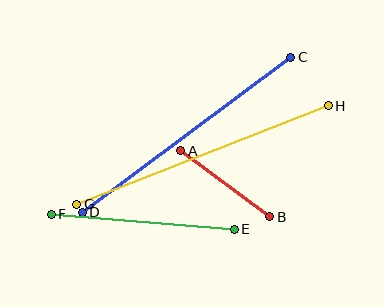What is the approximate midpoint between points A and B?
The midpoint is at approximately (225, 184) pixels.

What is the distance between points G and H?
The distance is approximately 270 pixels.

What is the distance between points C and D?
The distance is approximately 259 pixels.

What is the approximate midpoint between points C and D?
The midpoint is at approximately (186, 135) pixels.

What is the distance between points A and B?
The distance is approximately 111 pixels.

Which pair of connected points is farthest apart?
Points G and H are farthest apart.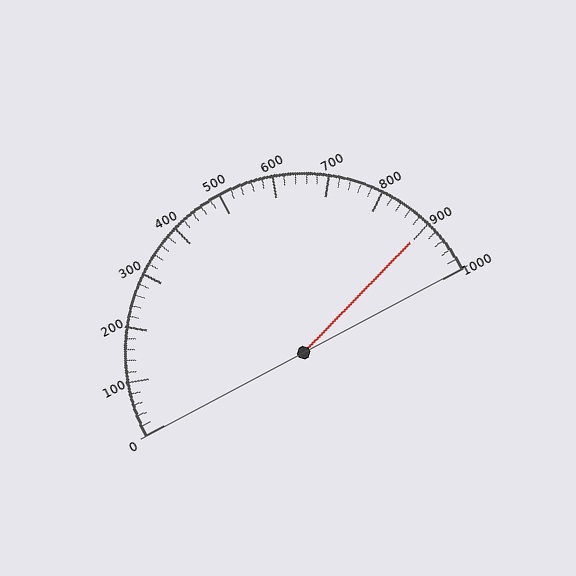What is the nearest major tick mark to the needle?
The nearest major tick mark is 900.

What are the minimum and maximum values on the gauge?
The gauge ranges from 0 to 1000.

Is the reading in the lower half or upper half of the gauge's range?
The reading is in the upper half of the range (0 to 1000).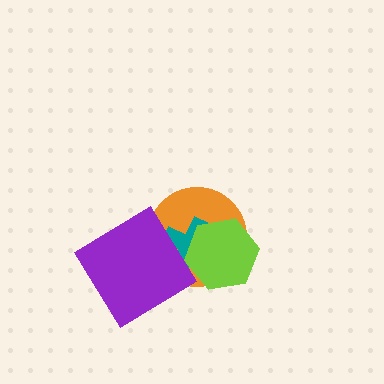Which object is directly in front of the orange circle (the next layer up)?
The teal cross is directly in front of the orange circle.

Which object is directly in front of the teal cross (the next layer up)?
The lime hexagon is directly in front of the teal cross.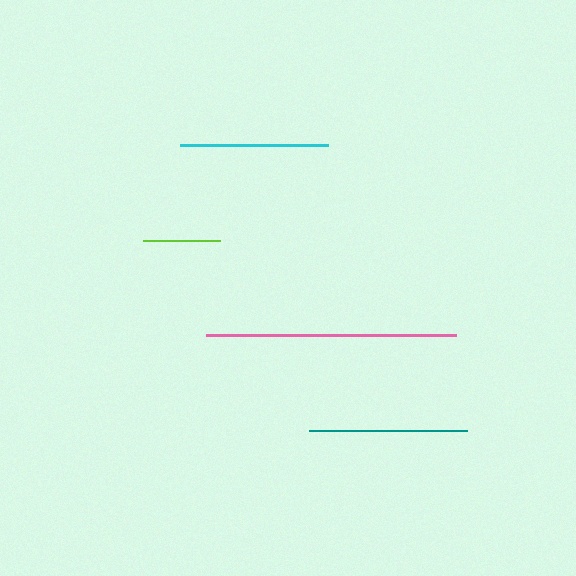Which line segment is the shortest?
The lime line is the shortest at approximately 77 pixels.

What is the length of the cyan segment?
The cyan segment is approximately 147 pixels long.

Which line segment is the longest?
The pink line is the longest at approximately 249 pixels.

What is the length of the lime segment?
The lime segment is approximately 77 pixels long.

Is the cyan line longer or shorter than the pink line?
The pink line is longer than the cyan line.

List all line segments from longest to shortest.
From longest to shortest: pink, teal, cyan, lime.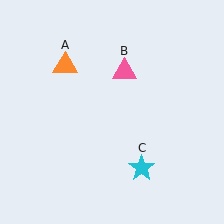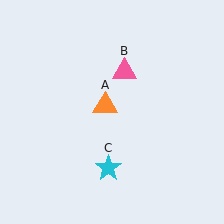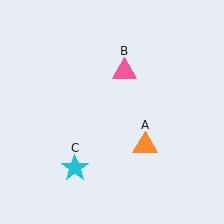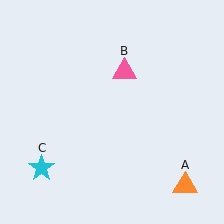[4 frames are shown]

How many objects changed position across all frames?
2 objects changed position: orange triangle (object A), cyan star (object C).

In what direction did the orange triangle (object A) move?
The orange triangle (object A) moved down and to the right.